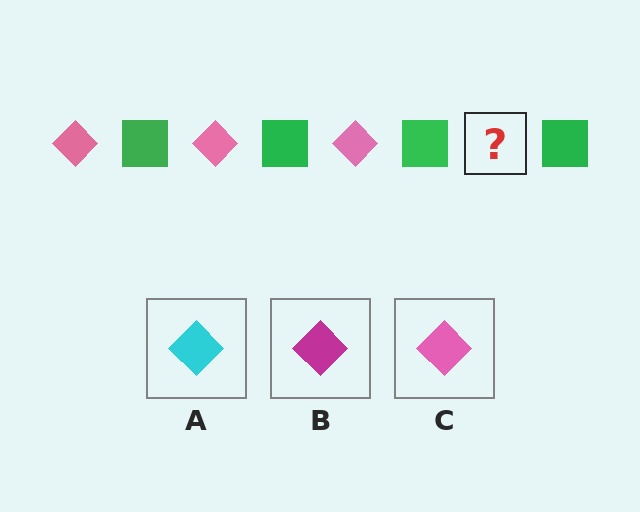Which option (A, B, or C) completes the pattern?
C.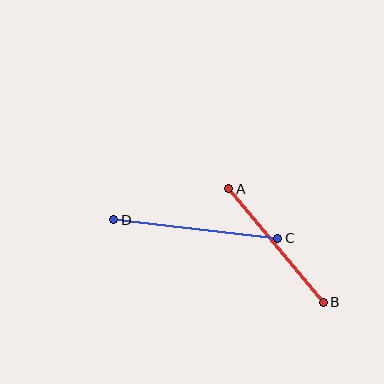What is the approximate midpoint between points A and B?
The midpoint is at approximately (276, 245) pixels.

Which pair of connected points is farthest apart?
Points C and D are farthest apart.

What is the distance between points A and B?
The distance is approximately 147 pixels.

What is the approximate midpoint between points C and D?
The midpoint is at approximately (196, 229) pixels.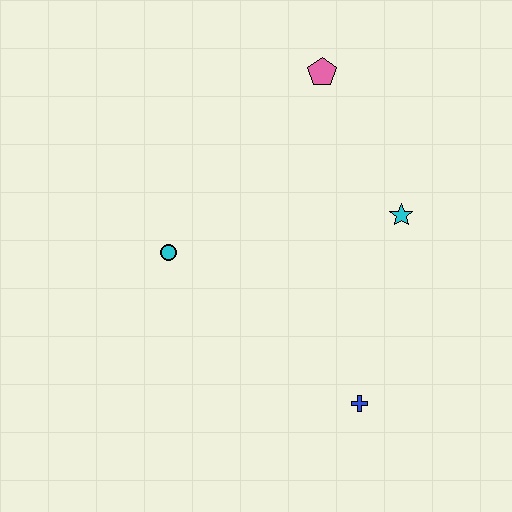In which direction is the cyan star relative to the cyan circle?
The cyan star is to the right of the cyan circle.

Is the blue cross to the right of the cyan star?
No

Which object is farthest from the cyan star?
The cyan circle is farthest from the cyan star.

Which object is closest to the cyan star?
The pink pentagon is closest to the cyan star.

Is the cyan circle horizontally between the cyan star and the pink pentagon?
No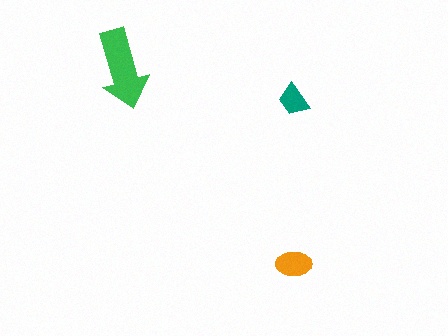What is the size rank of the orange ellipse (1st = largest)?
2nd.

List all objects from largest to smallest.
The green arrow, the orange ellipse, the teal trapezoid.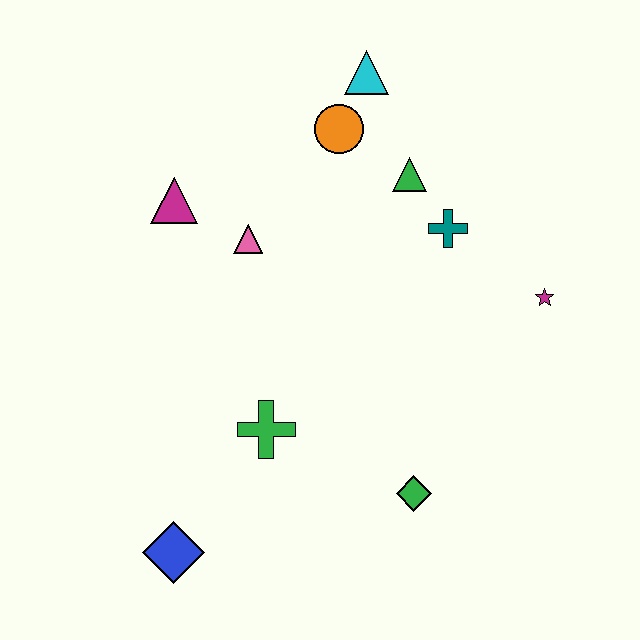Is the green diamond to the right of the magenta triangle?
Yes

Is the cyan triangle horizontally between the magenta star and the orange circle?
Yes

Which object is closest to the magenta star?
The teal cross is closest to the magenta star.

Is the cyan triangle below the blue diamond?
No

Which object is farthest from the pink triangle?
The blue diamond is farthest from the pink triangle.